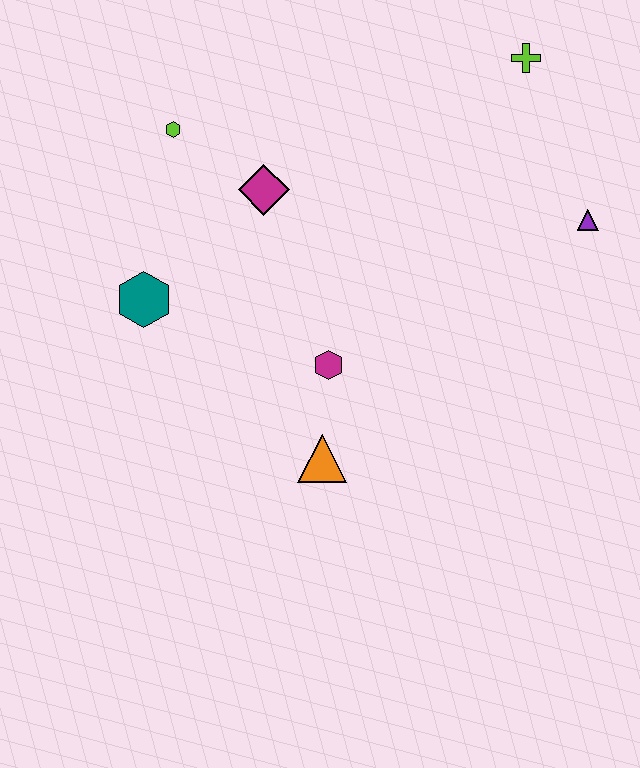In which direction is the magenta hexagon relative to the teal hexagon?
The magenta hexagon is to the right of the teal hexagon.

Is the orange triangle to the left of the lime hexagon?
No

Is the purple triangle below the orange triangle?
No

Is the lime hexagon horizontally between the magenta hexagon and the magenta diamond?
No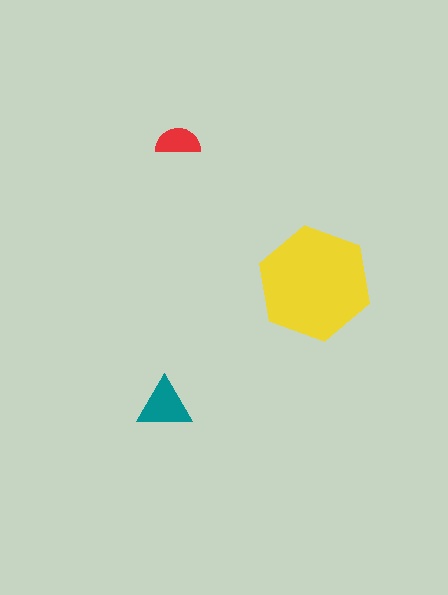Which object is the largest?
The yellow hexagon.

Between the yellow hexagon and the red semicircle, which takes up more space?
The yellow hexagon.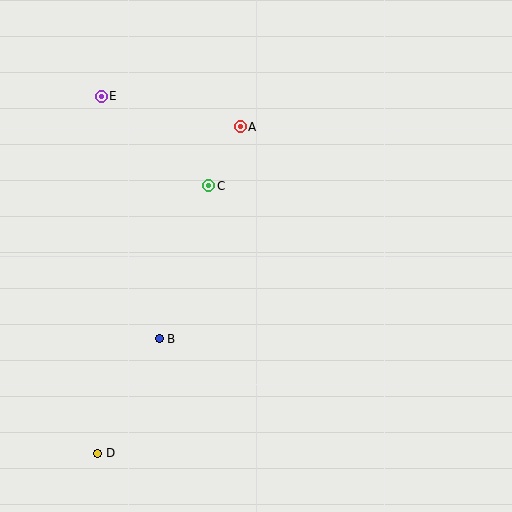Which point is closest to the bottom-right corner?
Point B is closest to the bottom-right corner.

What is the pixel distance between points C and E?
The distance between C and E is 140 pixels.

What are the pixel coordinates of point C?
Point C is at (209, 186).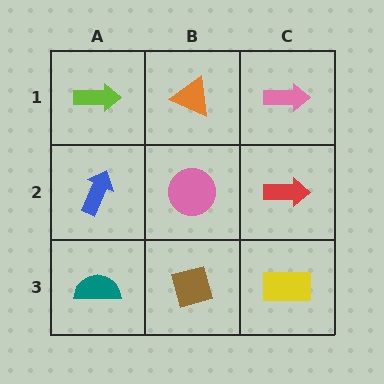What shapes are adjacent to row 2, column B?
An orange triangle (row 1, column B), a brown diamond (row 3, column B), a blue arrow (row 2, column A), a red arrow (row 2, column C).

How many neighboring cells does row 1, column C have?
2.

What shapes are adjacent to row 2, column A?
A lime arrow (row 1, column A), a teal semicircle (row 3, column A), a pink circle (row 2, column B).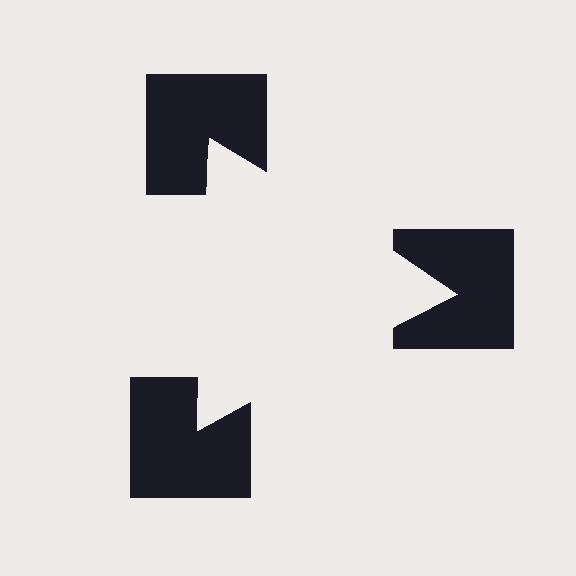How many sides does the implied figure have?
3 sides.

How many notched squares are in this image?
There are 3 — one at each vertex of the illusory triangle.